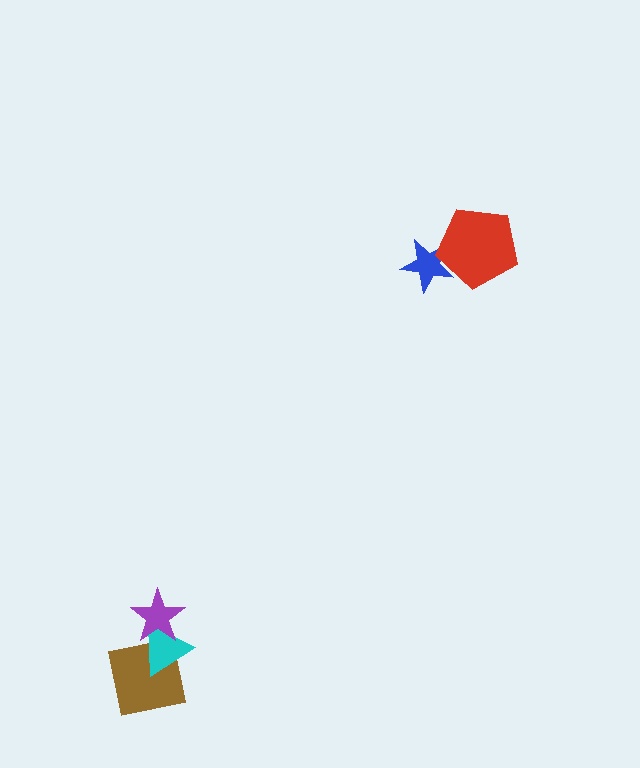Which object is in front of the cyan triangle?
The purple star is in front of the cyan triangle.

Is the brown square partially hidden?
Yes, it is partially covered by another shape.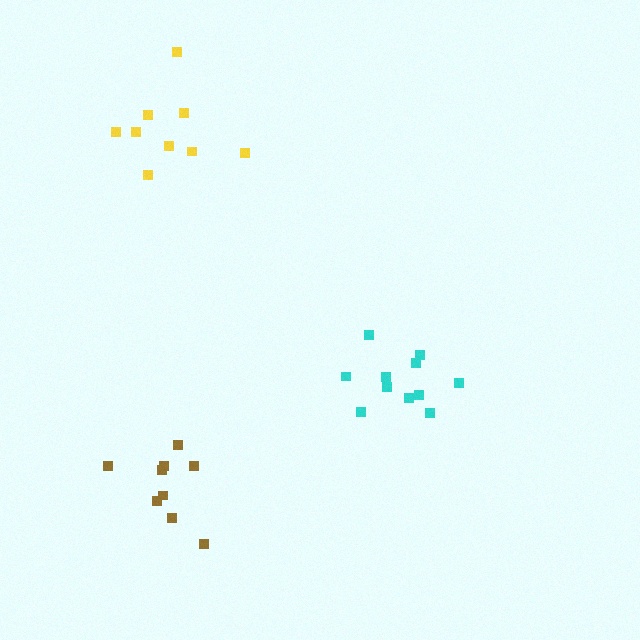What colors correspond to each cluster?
The clusters are colored: yellow, brown, cyan.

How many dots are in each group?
Group 1: 9 dots, Group 2: 9 dots, Group 3: 11 dots (29 total).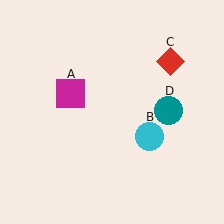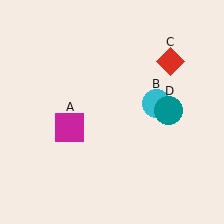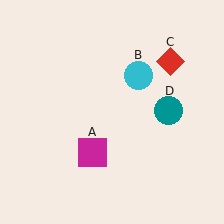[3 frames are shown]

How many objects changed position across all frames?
2 objects changed position: magenta square (object A), cyan circle (object B).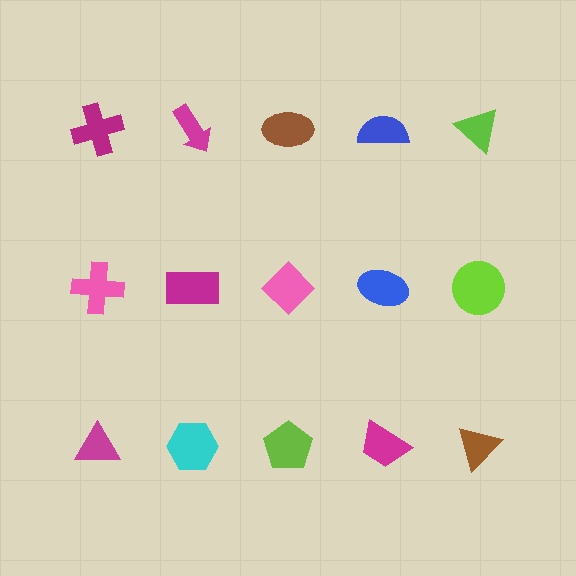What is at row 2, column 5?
A lime circle.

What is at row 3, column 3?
A lime pentagon.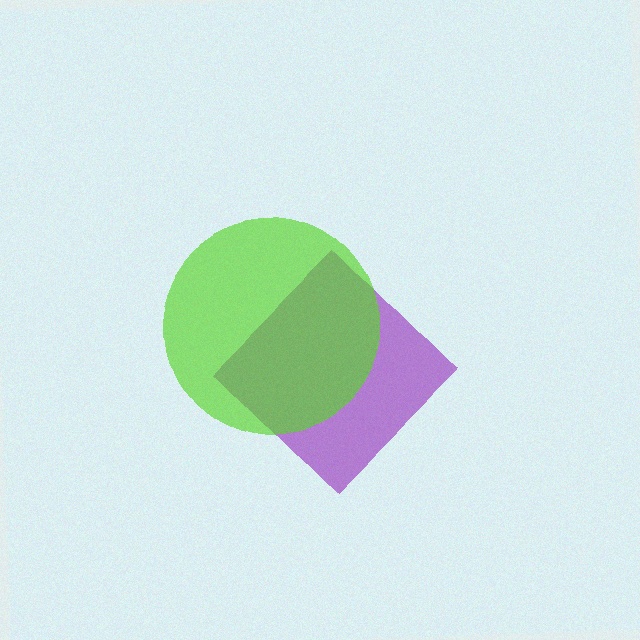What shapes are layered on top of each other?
The layered shapes are: a purple diamond, a lime circle.